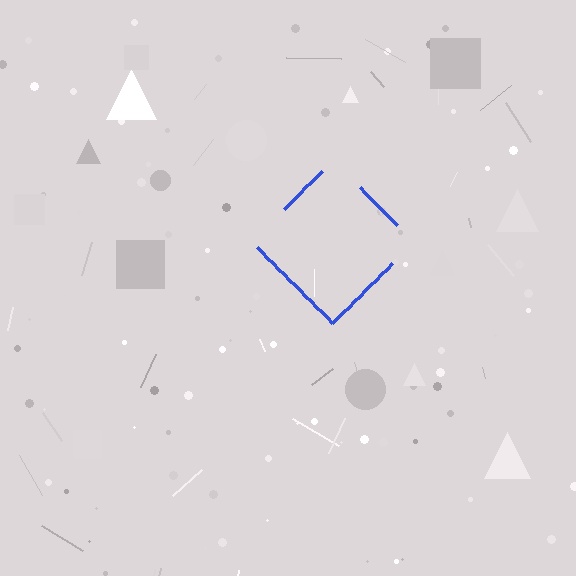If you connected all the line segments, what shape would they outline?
They would outline a diamond.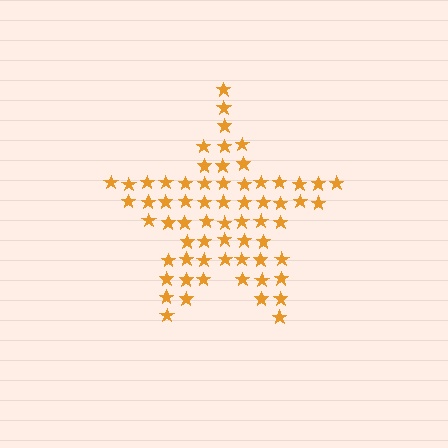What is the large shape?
The large shape is a star.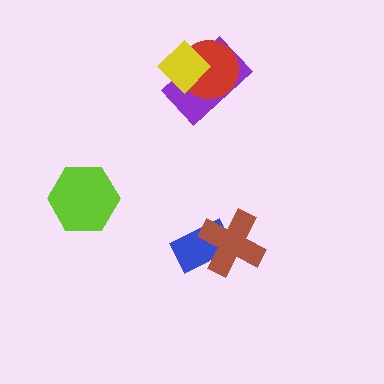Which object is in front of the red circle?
The yellow diamond is in front of the red circle.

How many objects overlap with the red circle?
2 objects overlap with the red circle.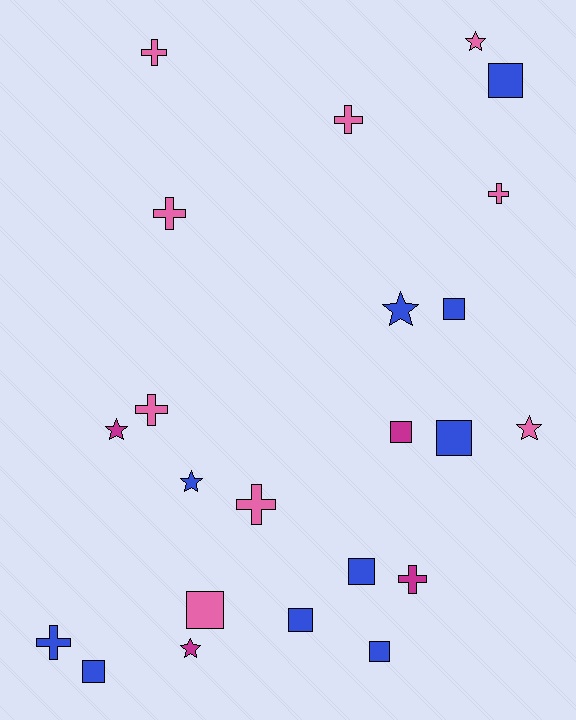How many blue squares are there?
There are 7 blue squares.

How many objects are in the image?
There are 23 objects.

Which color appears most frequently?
Blue, with 10 objects.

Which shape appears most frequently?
Square, with 9 objects.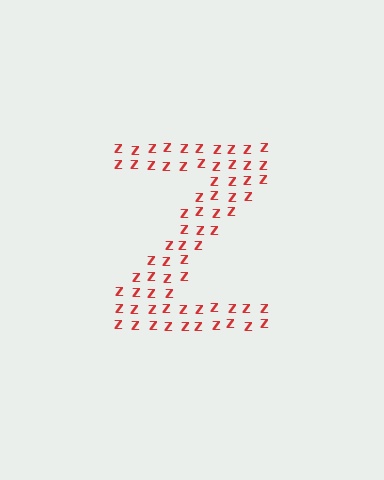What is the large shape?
The large shape is the letter Z.